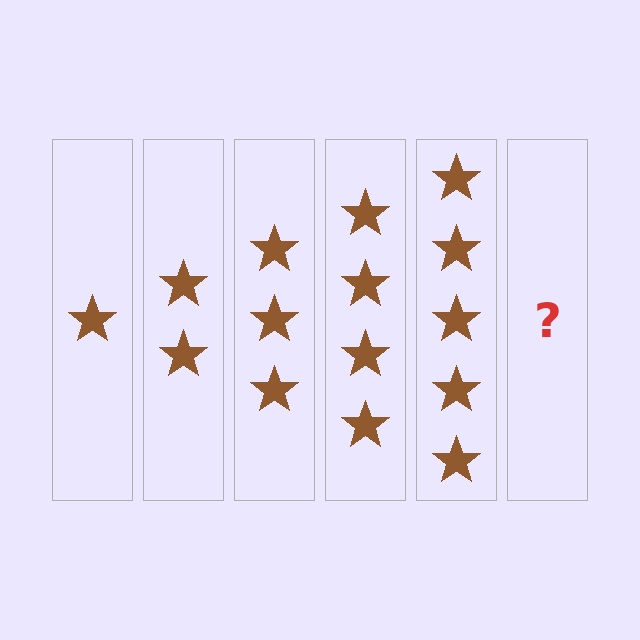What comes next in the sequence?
The next element should be 6 stars.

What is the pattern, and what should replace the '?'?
The pattern is that each step adds one more star. The '?' should be 6 stars.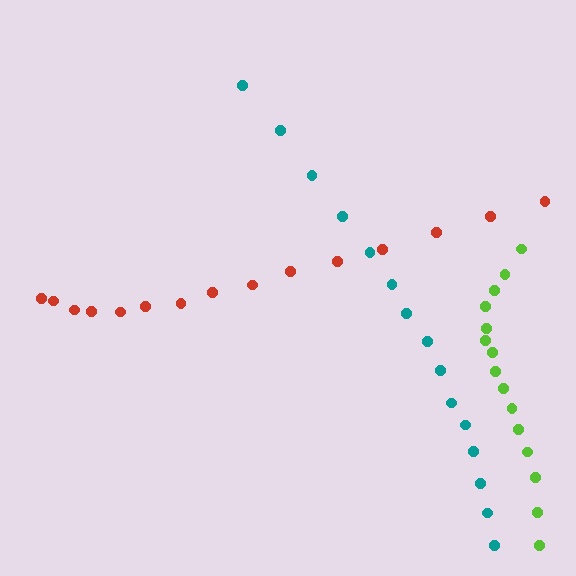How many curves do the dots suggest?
There are 3 distinct paths.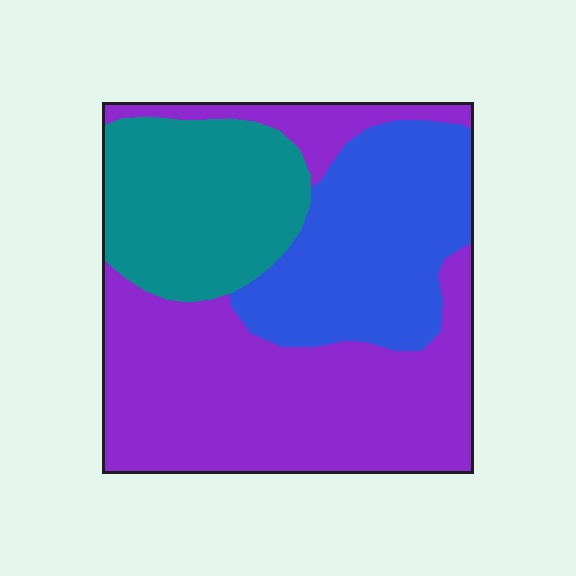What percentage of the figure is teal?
Teal covers about 25% of the figure.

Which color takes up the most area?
Purple, at roughly 50%.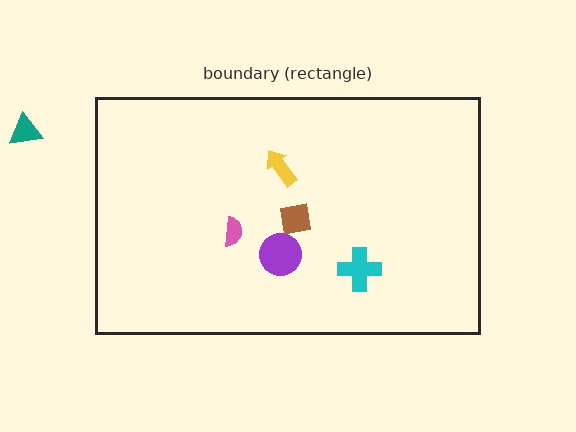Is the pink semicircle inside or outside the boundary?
Inside.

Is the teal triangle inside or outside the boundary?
Outside.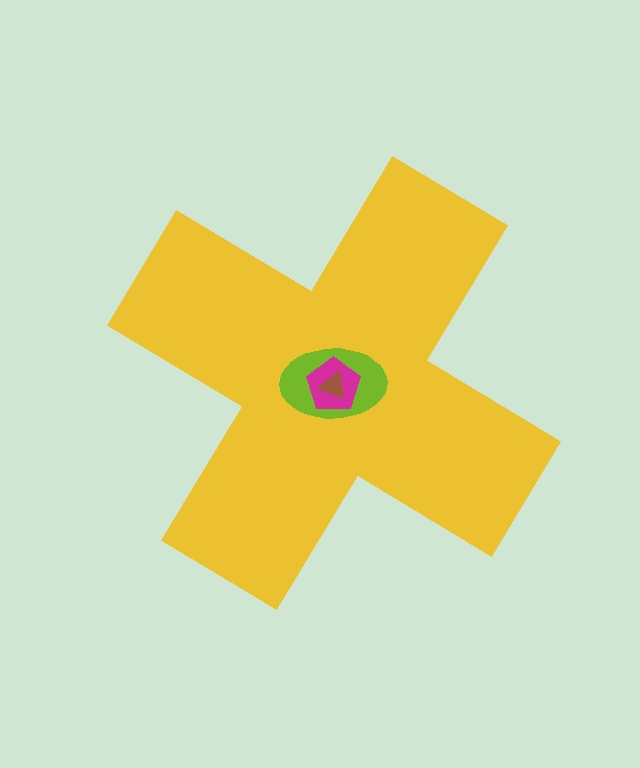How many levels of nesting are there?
4.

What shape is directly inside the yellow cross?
The lime ellipse.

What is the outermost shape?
The yellow cross.